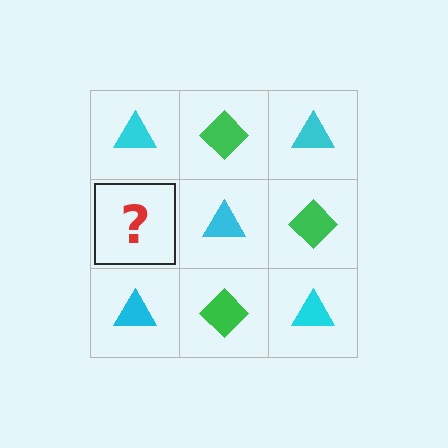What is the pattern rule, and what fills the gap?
The rule is that it alternates cyan triangle and green diamond in a checkerboard pattern. The gap should be filled with a green diamond.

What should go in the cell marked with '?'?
The missing cell should contain a green diamond.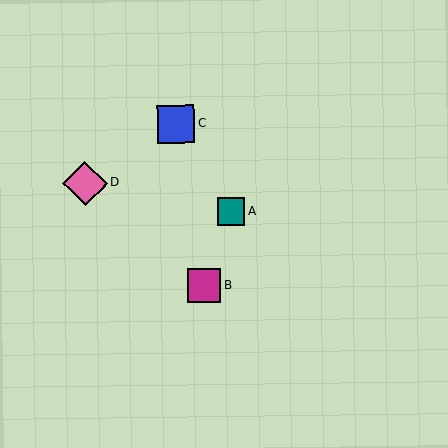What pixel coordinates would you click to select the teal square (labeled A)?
Click at (231, 211) to select the teal square A.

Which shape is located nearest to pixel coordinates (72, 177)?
The pink diamond (labeled D) at (85, 183) is nearest to that location.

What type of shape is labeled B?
Shape B is a magenta square.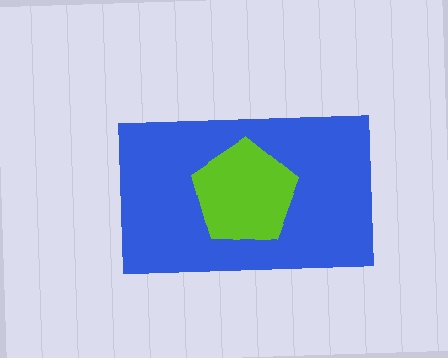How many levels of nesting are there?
2.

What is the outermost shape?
The blue rectangle.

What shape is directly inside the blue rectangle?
The lime pentagon.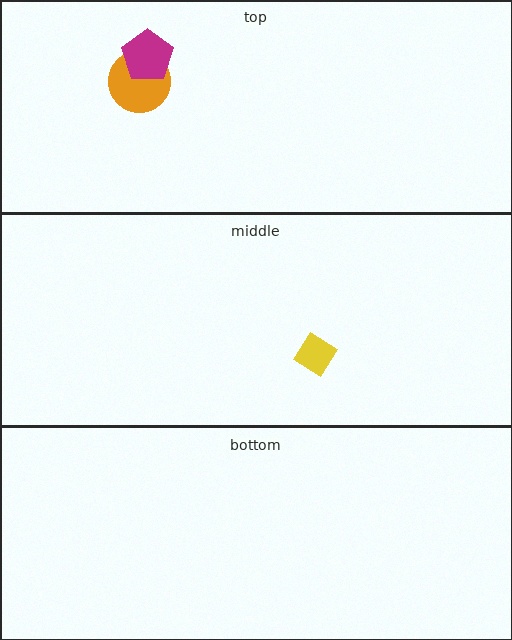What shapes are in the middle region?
The yellow diamond.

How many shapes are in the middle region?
1.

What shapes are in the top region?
The orange circle, the magenta pentagon.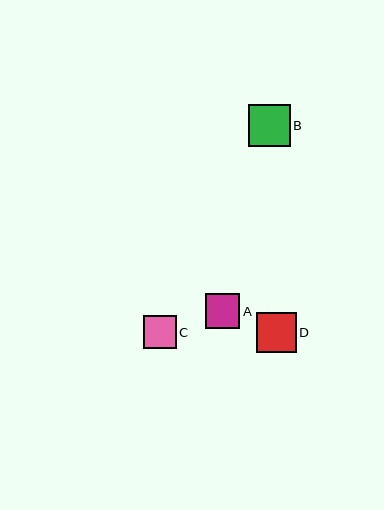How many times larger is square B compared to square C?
Square B is approximately 1.3 times the size of square C.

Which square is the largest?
Square B is the largest with a size of approximately 42 pixels.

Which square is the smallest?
Square C is the smallest with a size of approximately 33 pixels.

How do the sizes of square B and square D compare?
Square B and square D are approximately the same size.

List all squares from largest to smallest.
From largest to smallest: B, D, A, C.